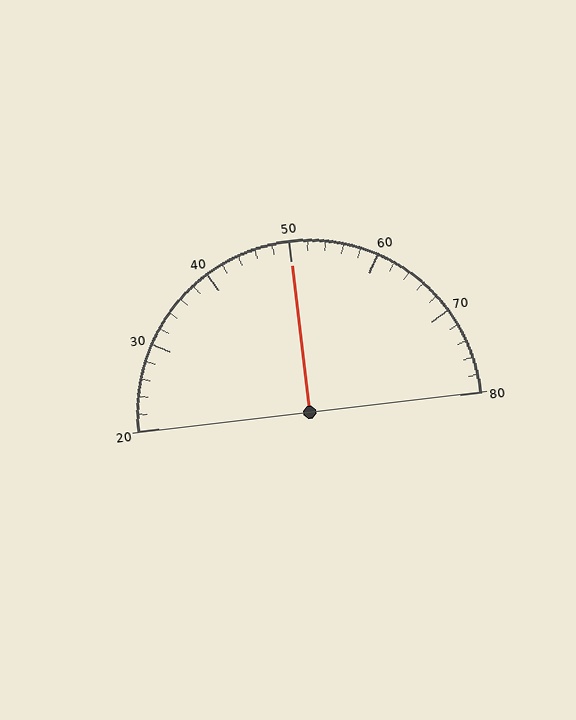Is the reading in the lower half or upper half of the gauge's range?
The reading is in the upper half of the range (20 to 80).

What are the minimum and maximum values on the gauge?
The gauge ranges from 20 to 80.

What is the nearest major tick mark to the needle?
The nearest major tick mark is 50.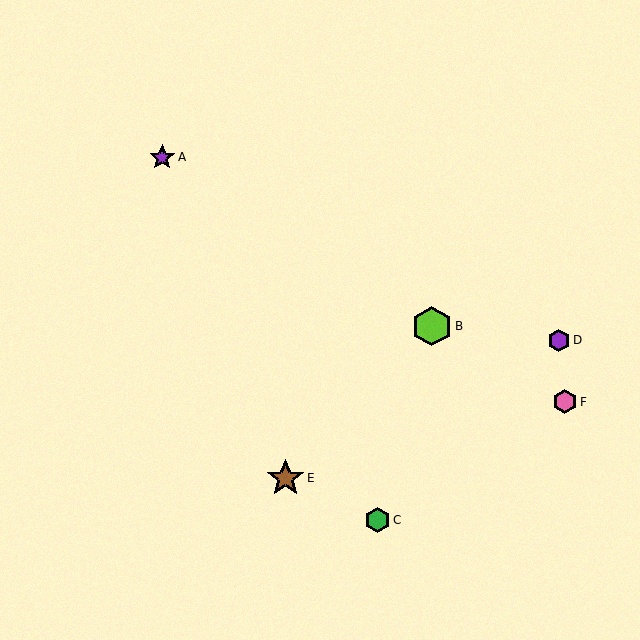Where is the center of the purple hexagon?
The center of the purple hexagon is at (559, 341).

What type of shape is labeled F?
Shape F is a pink hexagon.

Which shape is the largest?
The lime hexagon (labeled B) is the largest.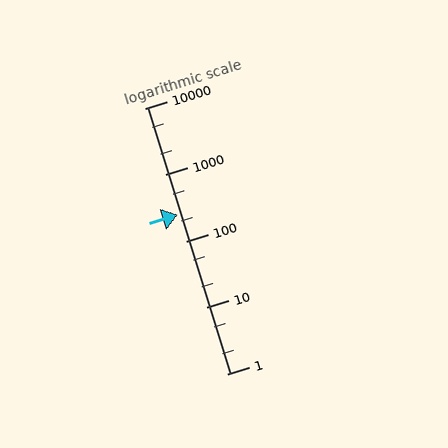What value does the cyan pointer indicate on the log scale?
The pointer indicates approximately 250.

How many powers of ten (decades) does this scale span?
The scale spans 4 decades, from 1 to 10000.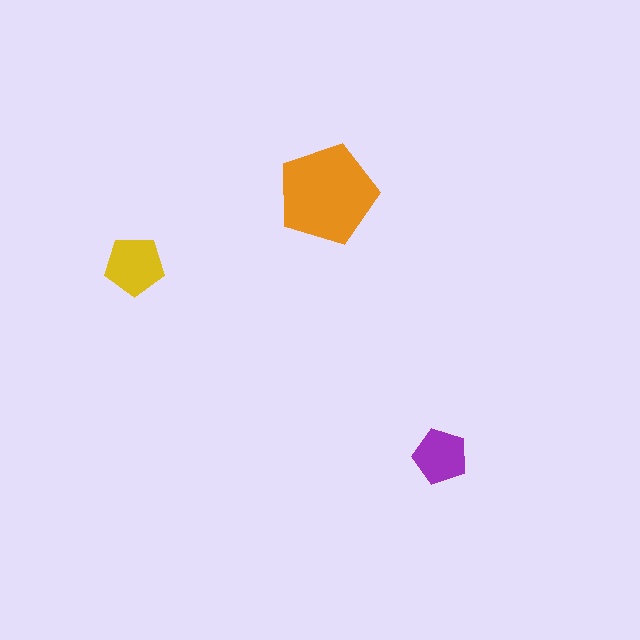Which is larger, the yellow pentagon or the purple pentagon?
The yellow one.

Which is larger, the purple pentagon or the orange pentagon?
The orange one.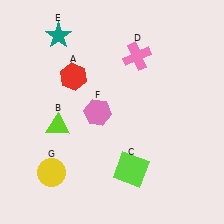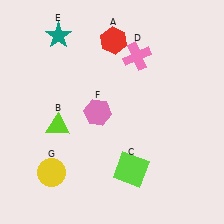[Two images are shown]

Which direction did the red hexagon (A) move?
The red hexagon (A) moved right.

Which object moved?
The red hexagon (A) moved right.